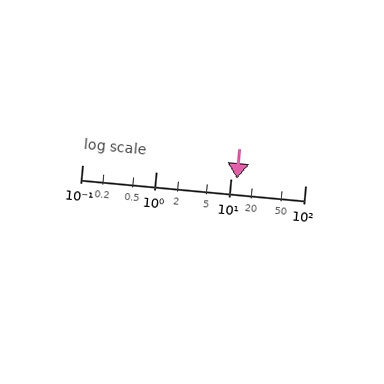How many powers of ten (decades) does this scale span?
The scale spans 3 decades, from 0.1 to 100.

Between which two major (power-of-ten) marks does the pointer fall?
The pointer is between 10 and 100.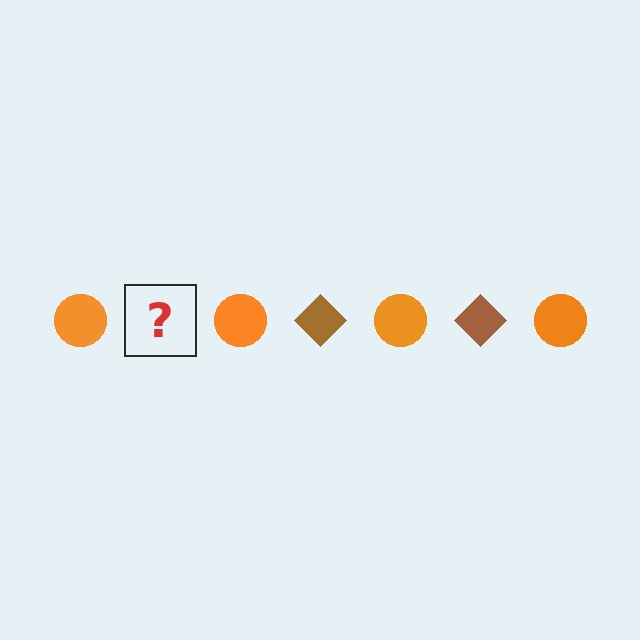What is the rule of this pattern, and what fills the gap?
The rule is that the pattern alternates between orange circle and brown diamond. The gap should be filled with a brown diamond.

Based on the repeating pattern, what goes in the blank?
The blank should be a brown diamond.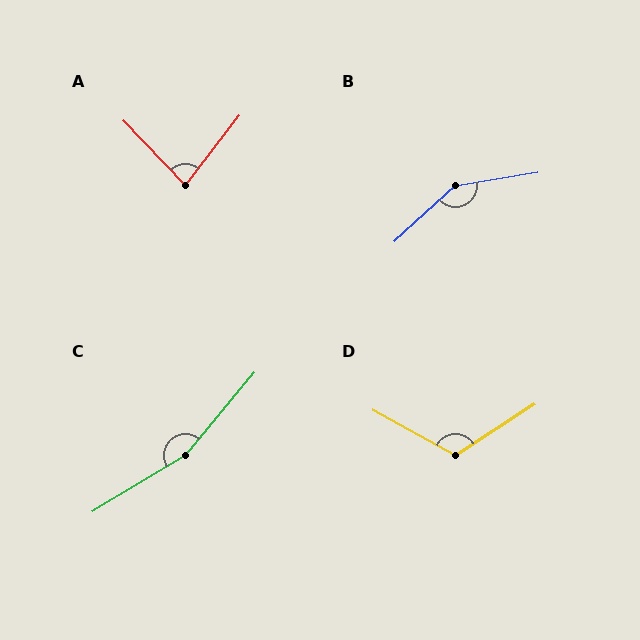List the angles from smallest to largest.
A (82°), D (118°), B (146°), C (161°).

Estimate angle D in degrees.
Approximately 118 degrees.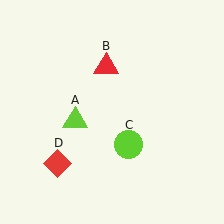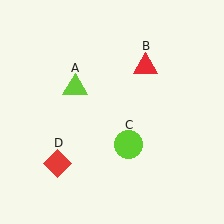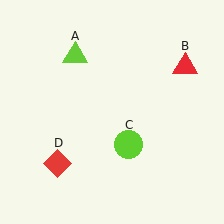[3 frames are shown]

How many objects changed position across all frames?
2 objects changed position: lime triangle (object A), red triangle (object B).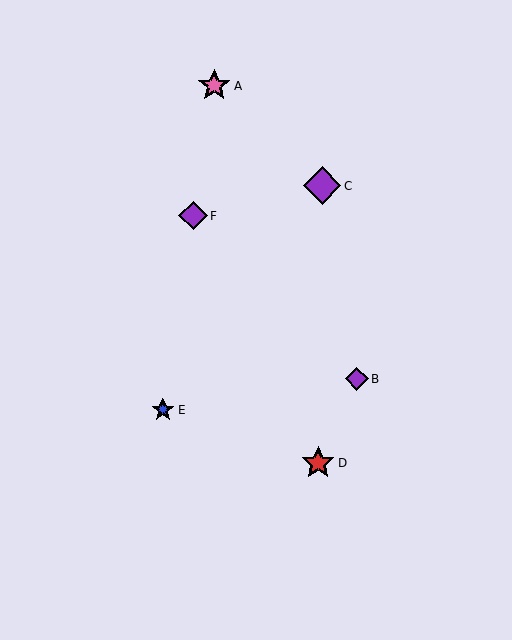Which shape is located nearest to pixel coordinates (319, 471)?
The red star (labeled D) at (318, 463) is nearest to that location.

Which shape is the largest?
The purple diamond (labeled C) is the largest.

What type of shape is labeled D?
Shape D is a red star.